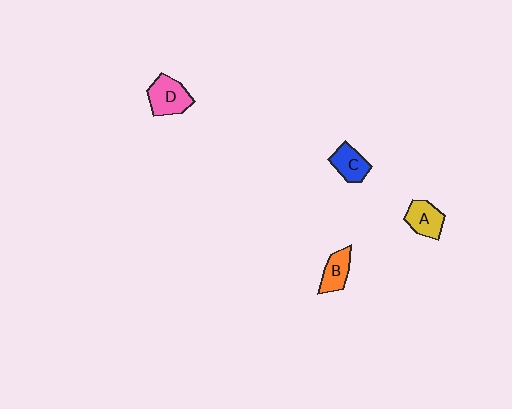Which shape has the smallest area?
Shape B (orange).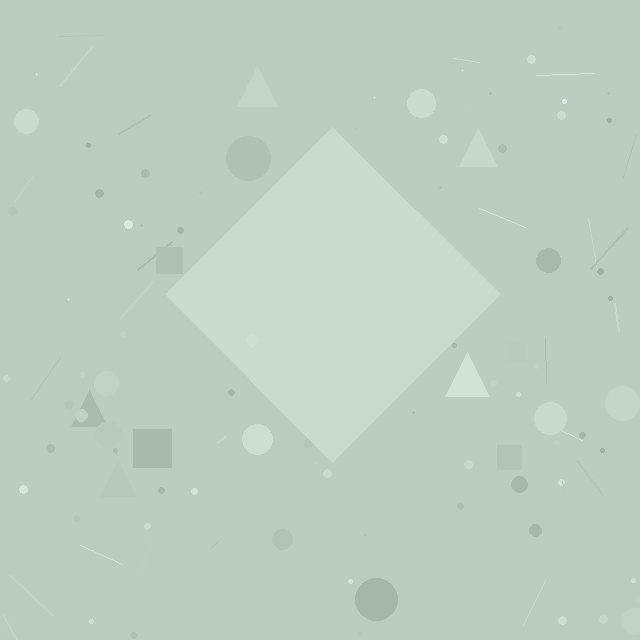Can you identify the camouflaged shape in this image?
The camouflaged shape is a diamond.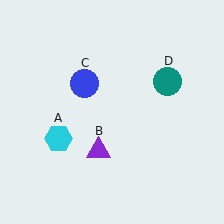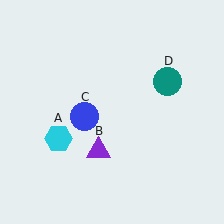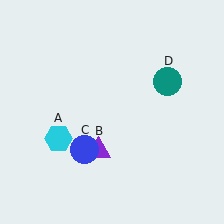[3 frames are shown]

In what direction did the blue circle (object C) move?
The blue circle (object C) moved down.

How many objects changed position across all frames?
1 object changed position: blue circle (object C).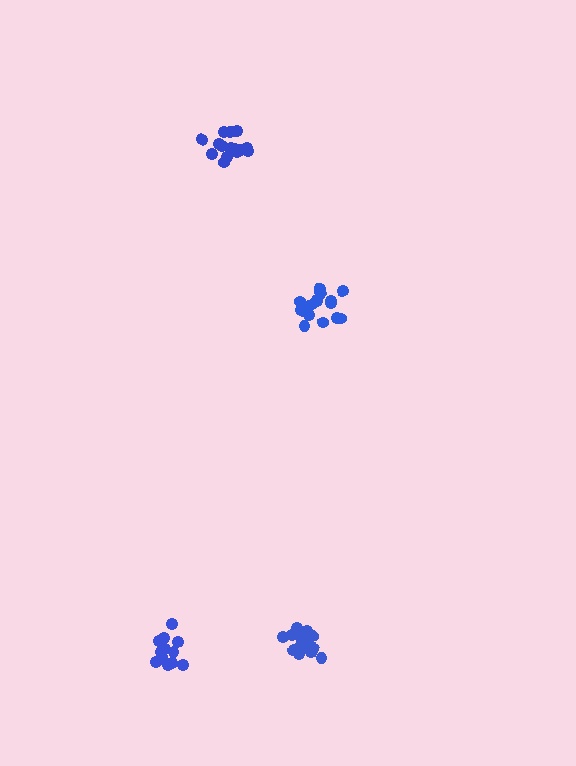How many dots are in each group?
Group 1: 14 dots, Group 2: 16 dots, Group 3: 17 dots, Group 4: 19 dots (66 total).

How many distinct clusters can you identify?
There are 4 distinct clusters.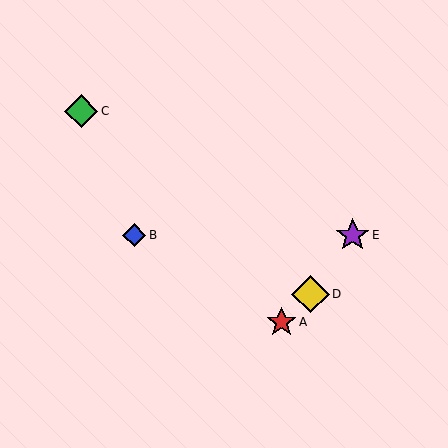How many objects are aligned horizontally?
2 objects (B, E) are aligned horizontally.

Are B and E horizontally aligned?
Yes, both are at y≈235.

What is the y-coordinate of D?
Object D is at y≈294.